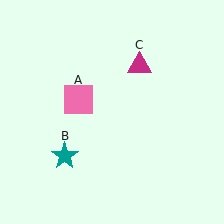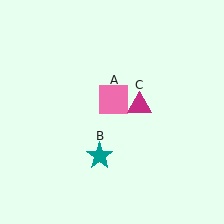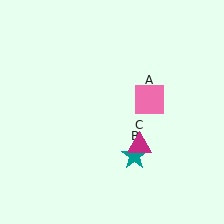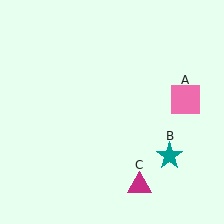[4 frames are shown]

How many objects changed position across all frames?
3 objects changed position: pink square (object A), teal star (object B), magenta triangle (object C).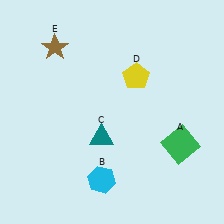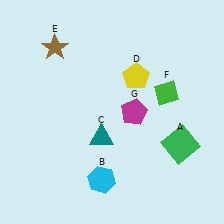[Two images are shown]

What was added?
A green diamond (F), a magenta pentagon (G) were added in Image 2.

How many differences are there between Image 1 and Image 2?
There are 2 differences between the two images.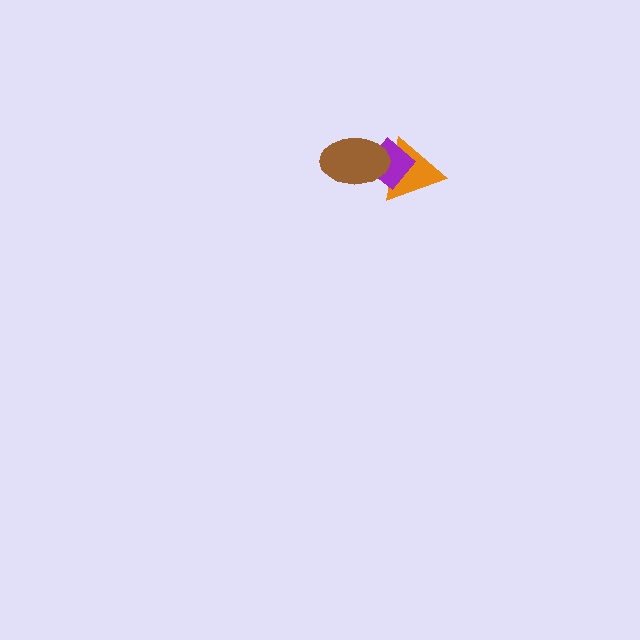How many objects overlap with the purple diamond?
2 objects overlap with the purple diamond.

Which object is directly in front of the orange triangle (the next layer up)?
The purple diamond is directly in front of the orange triangle.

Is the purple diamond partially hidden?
Yes, it is partially covered by another shape.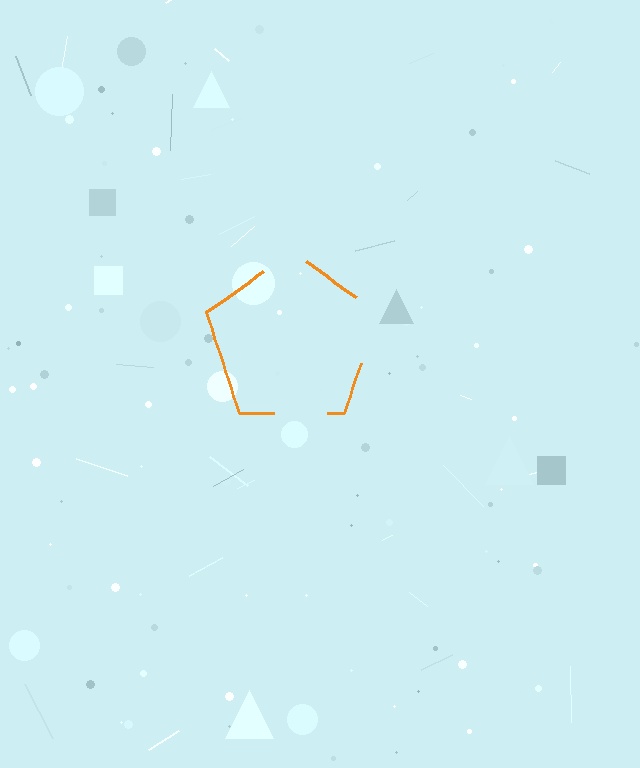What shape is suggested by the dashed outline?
The dashed outline suggests a pentagon.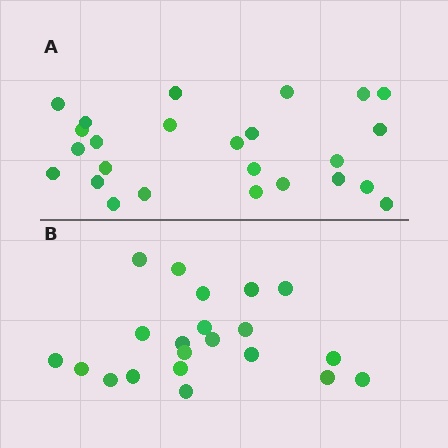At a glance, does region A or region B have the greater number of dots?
Region A (the top region) has more dots.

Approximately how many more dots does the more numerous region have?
Region A has about 4 more dots than region B.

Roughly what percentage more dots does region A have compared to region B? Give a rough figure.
About 20% more.